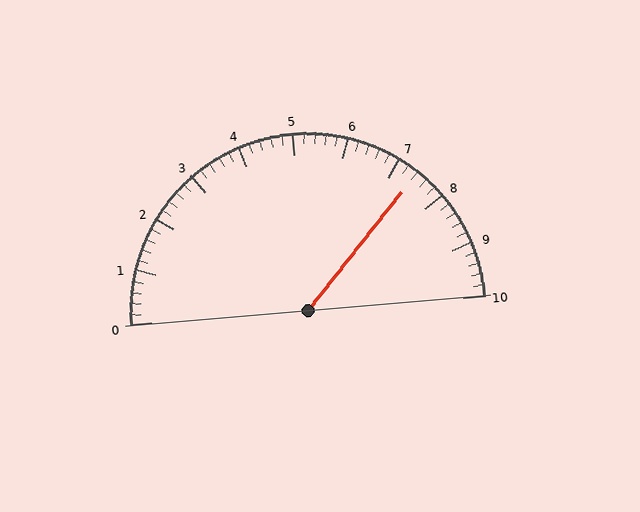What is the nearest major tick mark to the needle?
The nearest major tick mark is 7.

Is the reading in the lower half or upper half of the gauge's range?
The reading is in the upper half of the range (0 to 10).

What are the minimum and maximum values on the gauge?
The gauge ranges from 0 to 10.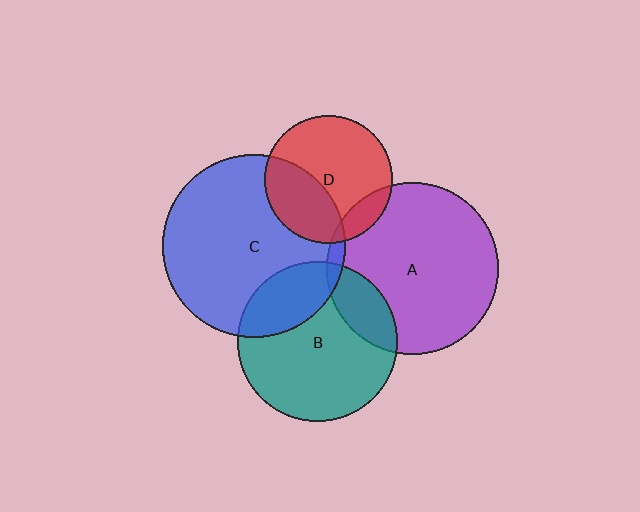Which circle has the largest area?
Circle C (blue).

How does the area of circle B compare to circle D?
Approximately 1.6 times.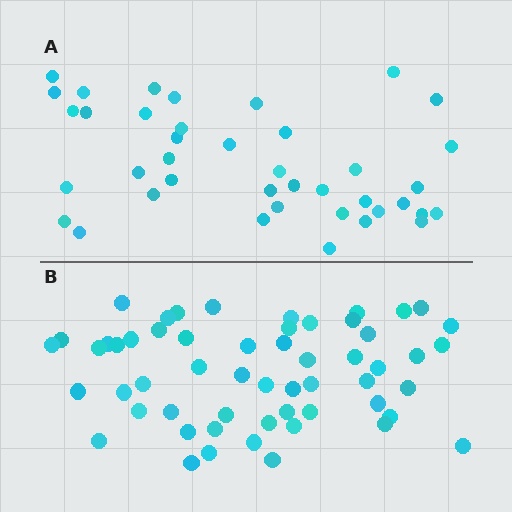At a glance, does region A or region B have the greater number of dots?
Region B (the bottom region) has more dots.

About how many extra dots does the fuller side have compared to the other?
Region B has approximately 15 more dots than region A.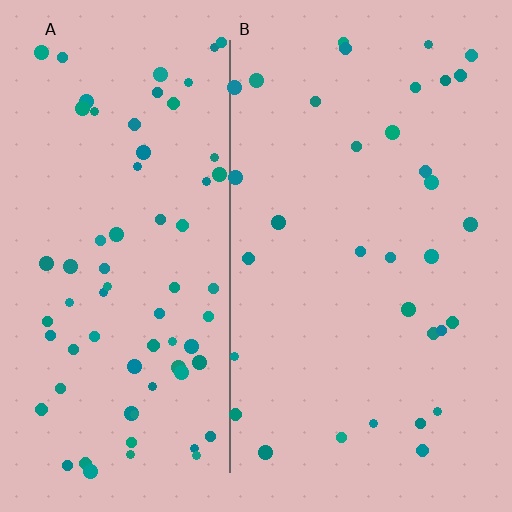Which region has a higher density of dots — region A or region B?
A (the left).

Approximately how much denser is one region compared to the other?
Approximately 2.1× — region A over region B.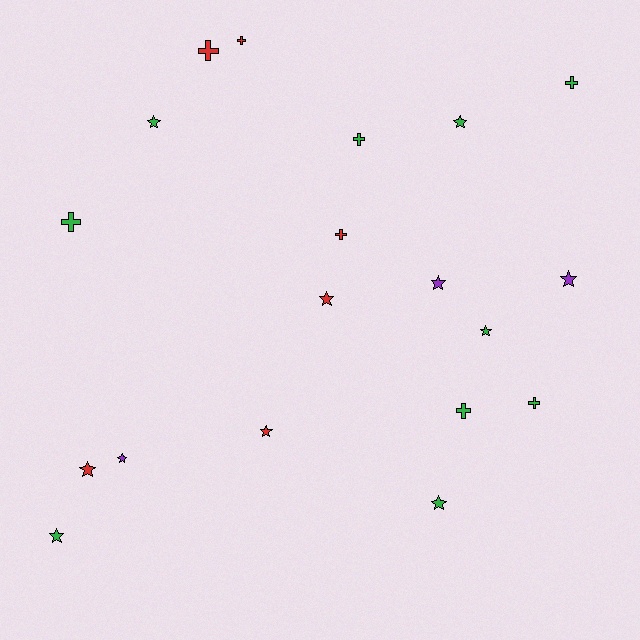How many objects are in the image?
There are 19 objects.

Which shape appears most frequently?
Star, with 11 objects.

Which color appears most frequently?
Green, with 10 objects.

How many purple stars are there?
There are 3 purple stars.